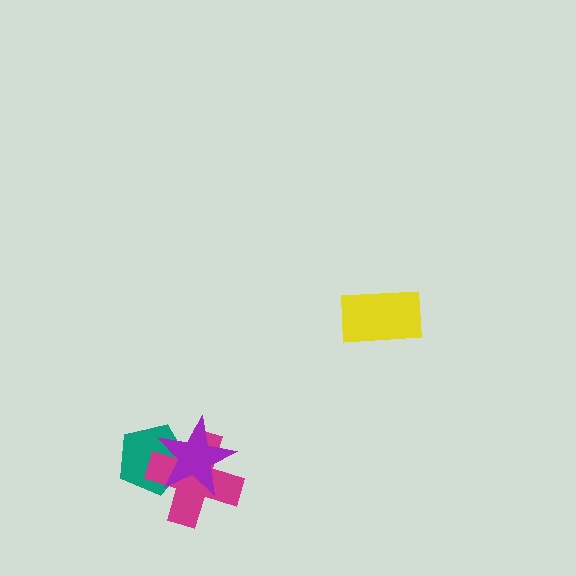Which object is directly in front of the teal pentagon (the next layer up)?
The magenta cross is directly in front of the teal pentagon.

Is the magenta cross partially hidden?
Yes, it is partially covered by another shape.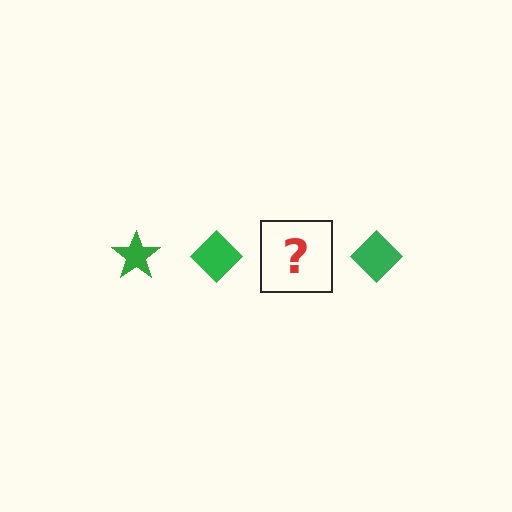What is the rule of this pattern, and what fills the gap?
The rule is that the pattern cycles through star, diamond shapes in green. The gap should be filled with a green star.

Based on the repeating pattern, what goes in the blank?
The blank should be a green star.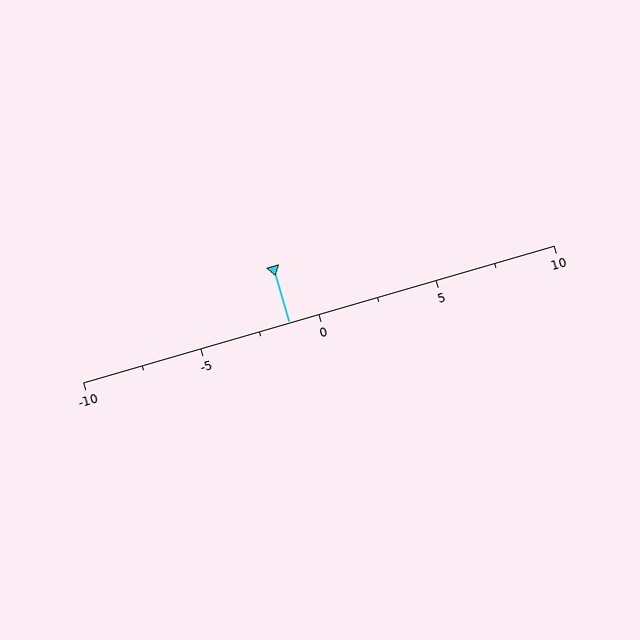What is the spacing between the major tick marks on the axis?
The major ticks are spaced 5 apart.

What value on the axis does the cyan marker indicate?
The marker indicates approximately -1.2.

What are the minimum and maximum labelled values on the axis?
The axis runs from -10 to 10.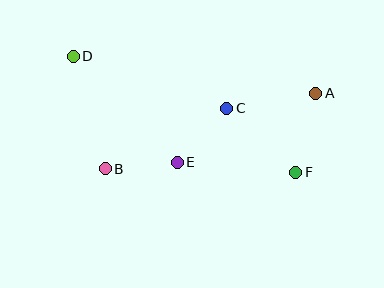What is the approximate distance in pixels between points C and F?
The distance between C and F is approximately 94 pixels.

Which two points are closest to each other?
Points B and E are closest to each other.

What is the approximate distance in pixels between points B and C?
The distance between B and C is approximately 135 pixels.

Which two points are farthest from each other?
Points D and F are farthest from each other.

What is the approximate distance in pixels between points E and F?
The distance between E and F is approximately 119 pixels.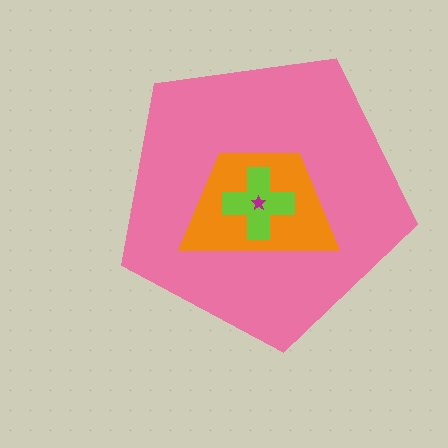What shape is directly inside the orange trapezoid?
The lime cross.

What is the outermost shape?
The pink pentagon.